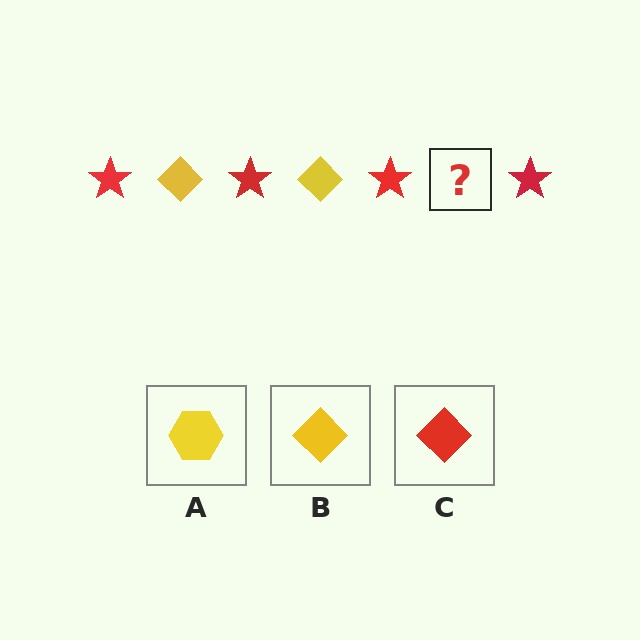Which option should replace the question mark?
Option B.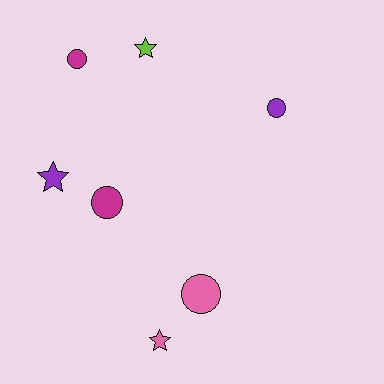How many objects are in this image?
There are 7 objects.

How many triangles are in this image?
There are no triangles.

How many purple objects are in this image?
There are 2 purple objects.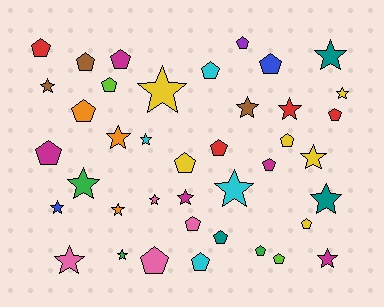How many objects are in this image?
There are 40 objects.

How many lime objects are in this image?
There are 2 lime objects.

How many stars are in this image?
There are 19 stars.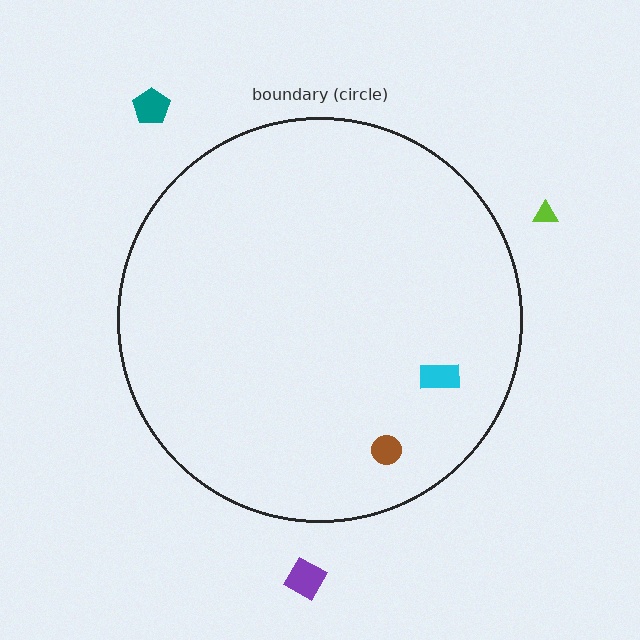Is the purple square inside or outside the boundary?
Outside.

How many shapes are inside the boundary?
2 inside, 3 outside.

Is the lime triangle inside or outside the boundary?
Outside.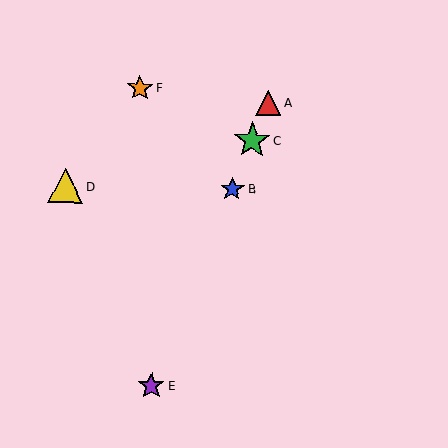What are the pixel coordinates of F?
Object F is at (140, 88).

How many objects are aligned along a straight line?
4 objects (A, B, C, E) are aligned along a straight line.